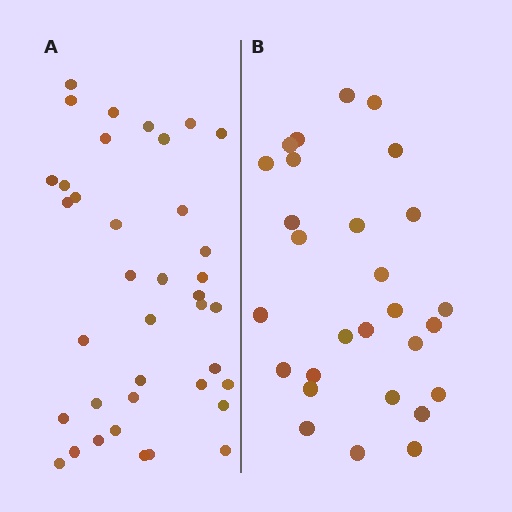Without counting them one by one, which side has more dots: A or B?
Region A (the left region) has more dots.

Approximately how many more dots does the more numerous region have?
Region A has roughly 10 or so more dots than region B.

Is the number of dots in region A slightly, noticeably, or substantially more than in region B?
Region A has noticeably more, but not dramatically so. The ratio is roughly 1.4 to 1.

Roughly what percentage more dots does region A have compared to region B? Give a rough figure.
About 35% more.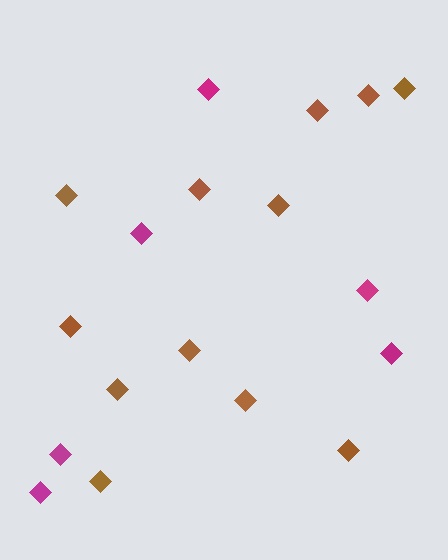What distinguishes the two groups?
There are 2 groups: one group of magenta diamonds (6) and one group of brown diamonds (12).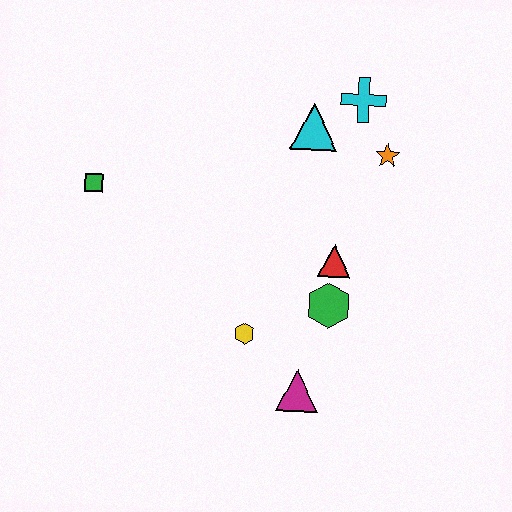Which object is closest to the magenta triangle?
The yellow hexagon is closest to the magenta triangle.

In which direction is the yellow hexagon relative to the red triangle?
The yellow hexagon is to the left of the red triangle.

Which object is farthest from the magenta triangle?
The cyan cross is farthest from the magenta triangle.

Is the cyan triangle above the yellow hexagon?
Yes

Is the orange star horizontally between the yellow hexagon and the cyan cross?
No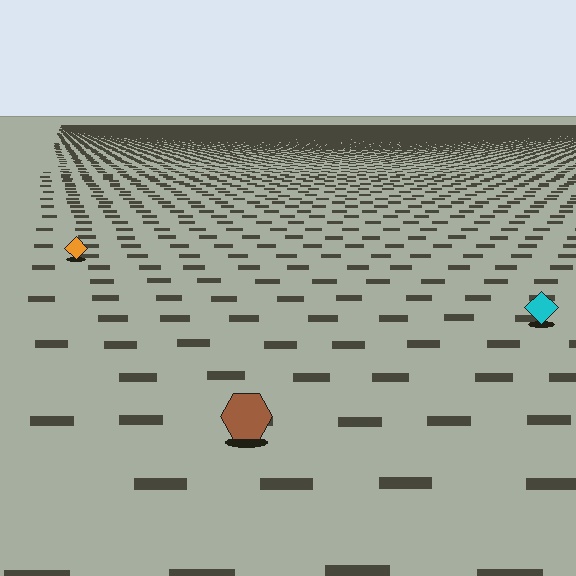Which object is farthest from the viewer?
The orange diamond is farthest from the viewer. It appears smaller and the ground texture around it is denser.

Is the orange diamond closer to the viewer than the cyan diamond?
No. The cyan diamond is closer — you can tell from the texture gradient: the ground texture is coarser near it.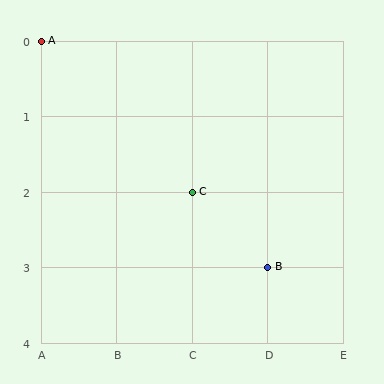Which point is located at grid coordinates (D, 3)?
Point B is at (D, 3).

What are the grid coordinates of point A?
Point A is at grid coordinates (A, 0).